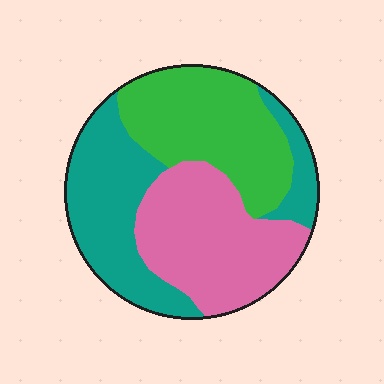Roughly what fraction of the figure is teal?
Teal takes up about one third (1/3) of the figure.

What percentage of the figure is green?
Green takes up about one third (1/3) of the figure.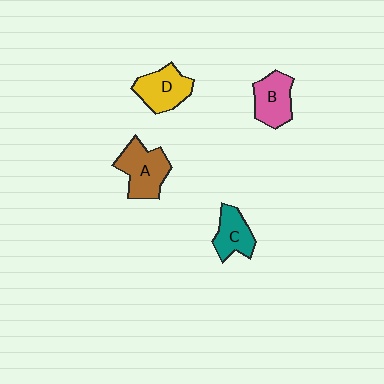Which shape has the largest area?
Shape A (brown).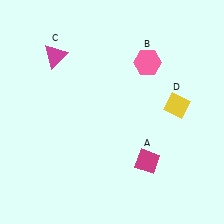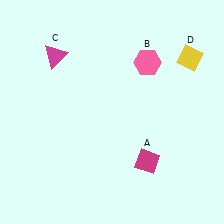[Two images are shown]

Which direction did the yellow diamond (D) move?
The yellow diamond (D) moved up.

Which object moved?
The yellow diamond (D) moved up.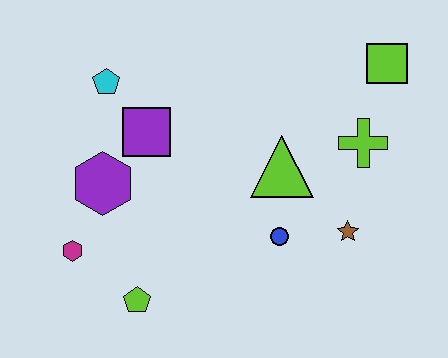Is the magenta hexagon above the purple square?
No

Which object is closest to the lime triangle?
The blue circle is closest to the lime triangle.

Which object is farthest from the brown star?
The cyan pentagon is farthest from the brown star.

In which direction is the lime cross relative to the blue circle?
The lime cross is above the blue circle.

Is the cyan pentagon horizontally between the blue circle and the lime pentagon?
No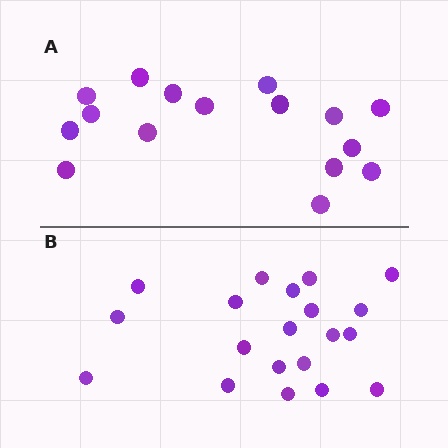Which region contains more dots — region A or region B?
Region B (the bottom region) has more dots.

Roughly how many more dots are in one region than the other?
Region B has about 4 more dots than region A.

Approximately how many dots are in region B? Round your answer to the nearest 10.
About 20 dots.